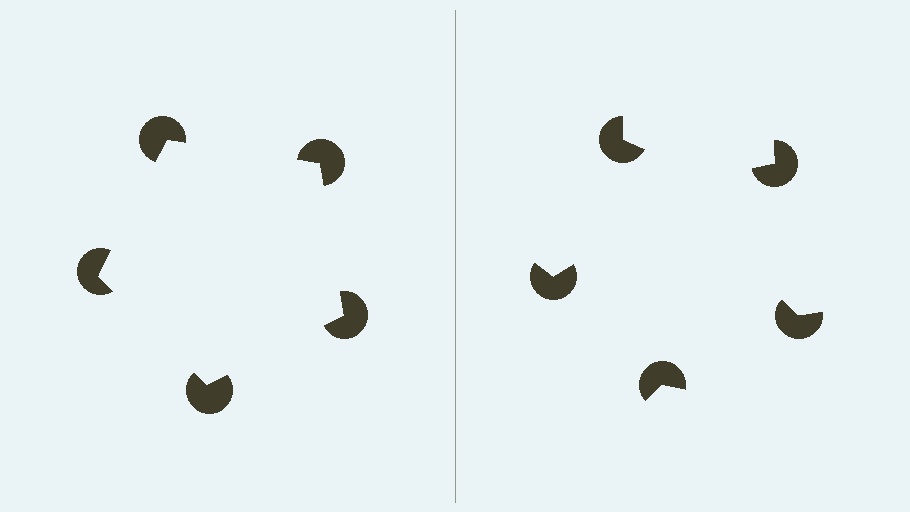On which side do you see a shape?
An illusory pentagon appears on the left side. On the right side the wedge cuts are rotated, so no coherent shape forms.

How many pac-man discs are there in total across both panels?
10 — 5 on each side.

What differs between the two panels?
The pac-man discs are positioned identically on both sides; only the wedge orientations differ. On the left they align to a pentagon; on the right they are misaligned.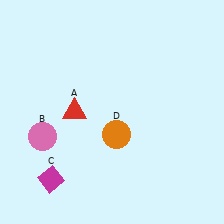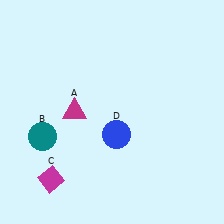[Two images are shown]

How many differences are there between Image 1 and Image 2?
There are 3 differences between the two images.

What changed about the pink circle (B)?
In Image 1, B is pink. In Image 2, it changed to teal.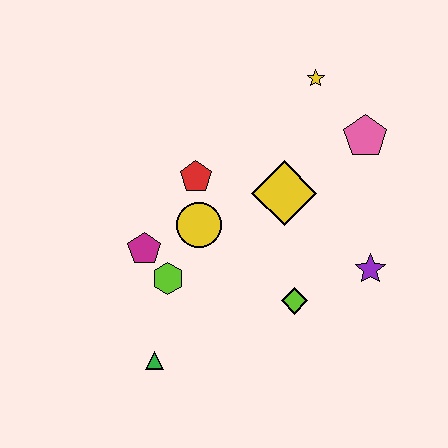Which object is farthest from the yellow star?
The green triangle is farthest from the yellow star.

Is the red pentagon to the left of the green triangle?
No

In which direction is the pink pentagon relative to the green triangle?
The pink pentagon is above the green triangle.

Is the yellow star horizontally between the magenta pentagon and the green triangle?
No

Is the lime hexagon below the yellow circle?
Yes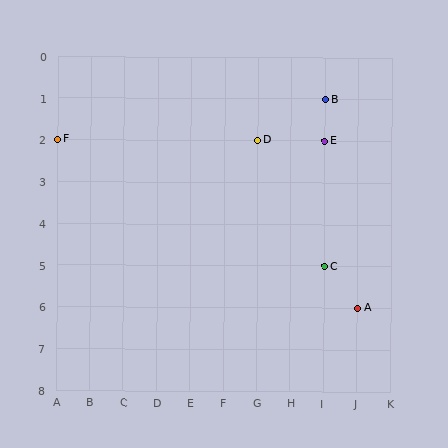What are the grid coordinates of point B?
Point B is at grid coordinates (I, 1).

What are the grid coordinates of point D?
Point D is at grid coordinates (G, 2).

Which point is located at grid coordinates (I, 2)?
Point E is at (I, 2).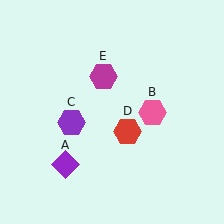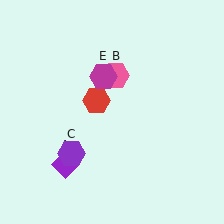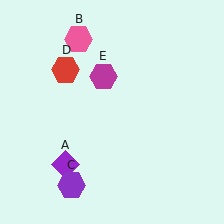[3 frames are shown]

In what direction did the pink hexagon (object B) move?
The pink hexagon (object B) moved up and to the left.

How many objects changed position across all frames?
3 objects changed position: pink hexagon (object B), purple hexagon (object C), red hexagon (object D).